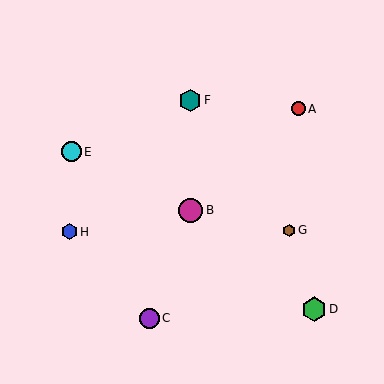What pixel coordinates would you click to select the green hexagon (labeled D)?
Click at (314, 309) to select the green hexagon D.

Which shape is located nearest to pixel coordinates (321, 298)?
The green hexagon (labeled D) at (314, 309) is nearest to that location.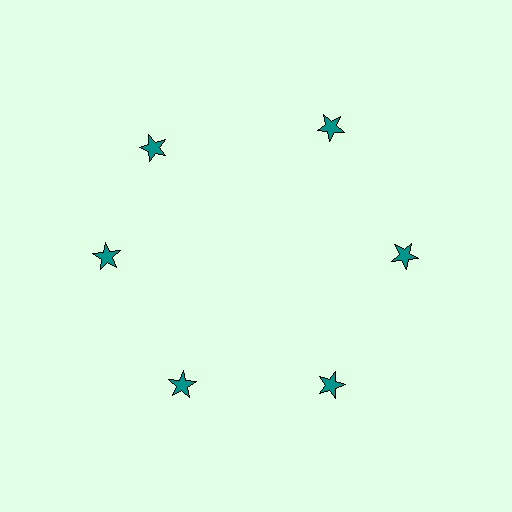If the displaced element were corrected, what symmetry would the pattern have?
It would have 6-fold rotational symmetry — the pattern would map onto itself every 60 degrees.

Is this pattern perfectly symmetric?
No. The 6 teal stars are arranged in a ring, but one element near the 11 o'clock position is rotated out of alignment along the ring, breaking the 6-fold rotational symmetry.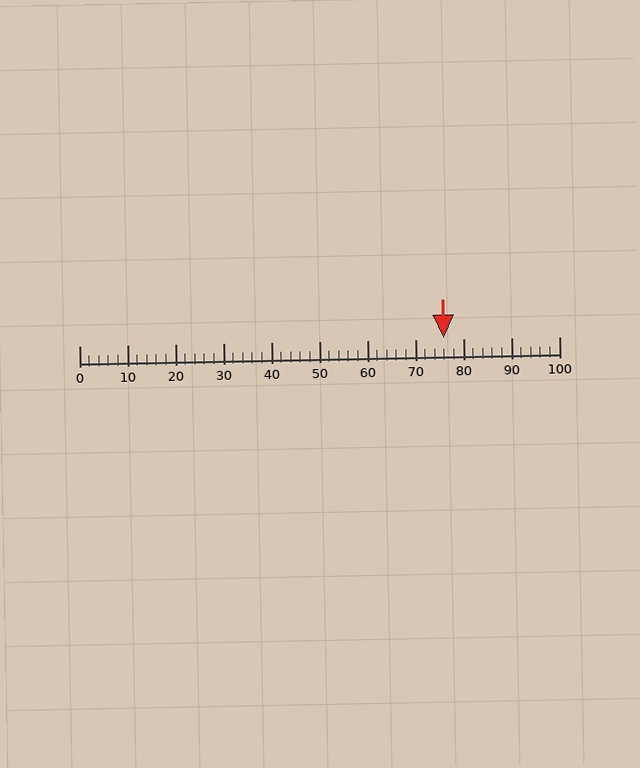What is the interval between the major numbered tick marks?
The major tick marks are spaced 10 units apart.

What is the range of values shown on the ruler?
The ruler shows values from 0 to 100.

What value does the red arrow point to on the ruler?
The red arrow points to approximately 76.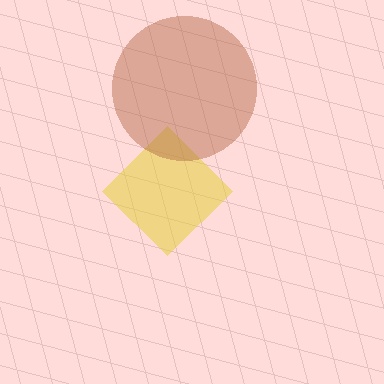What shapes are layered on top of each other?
The layered shapes are: a yellow diamond, a brown circle.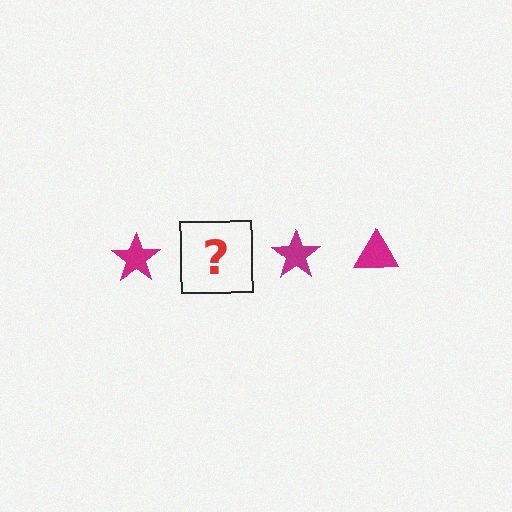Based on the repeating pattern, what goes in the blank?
The blank should be a magenta triangle.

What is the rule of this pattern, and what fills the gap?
The rule is that the pattern cycles through star, triangle shapes in magenta. The gap should be filled with a magenta triangle.